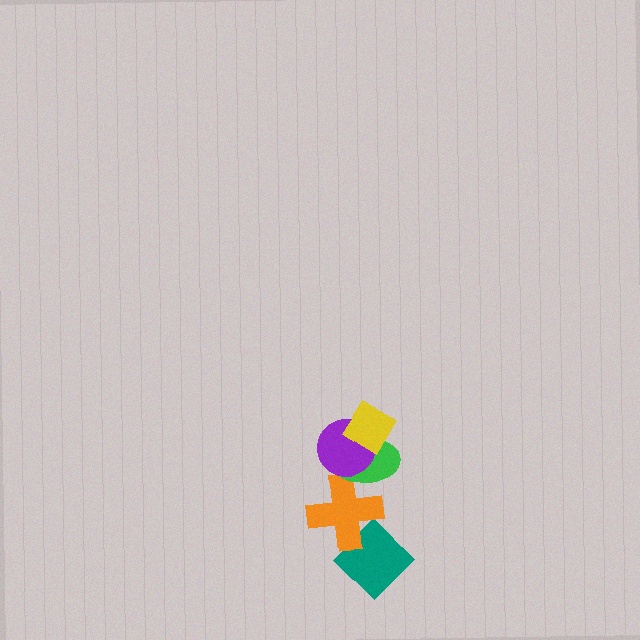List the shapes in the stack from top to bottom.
From top to bottom: the yellow diamond, the purple circle, the green ellipse, the orange cross, the teal diamond.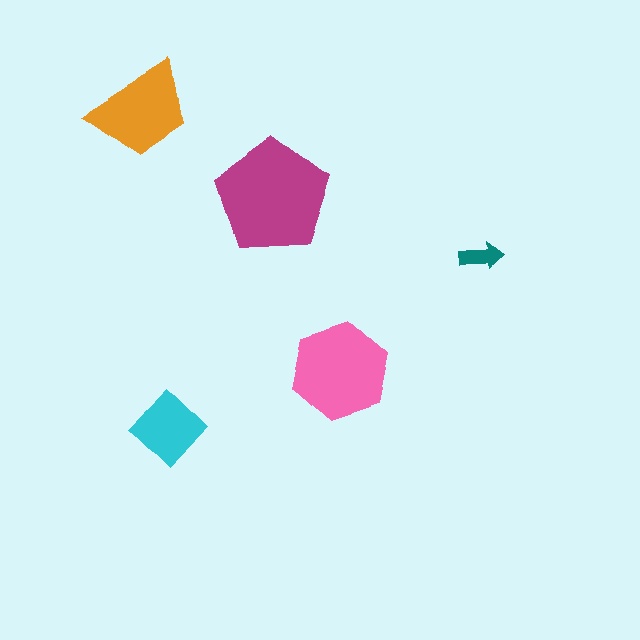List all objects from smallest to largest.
The teal arrow, the cyan diamond, the orange trapezoid, the pink hexagon, the magenta pentagon.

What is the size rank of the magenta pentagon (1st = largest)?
1st.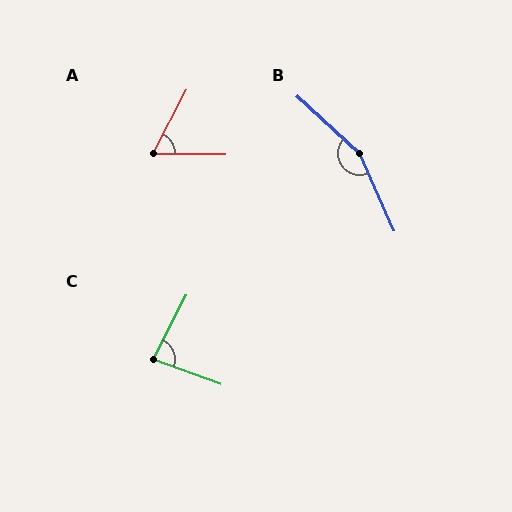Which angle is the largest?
B, at approximately 157 degrees.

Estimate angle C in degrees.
Approximately 83 degrees.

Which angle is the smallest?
A, at approximately 63 degrees.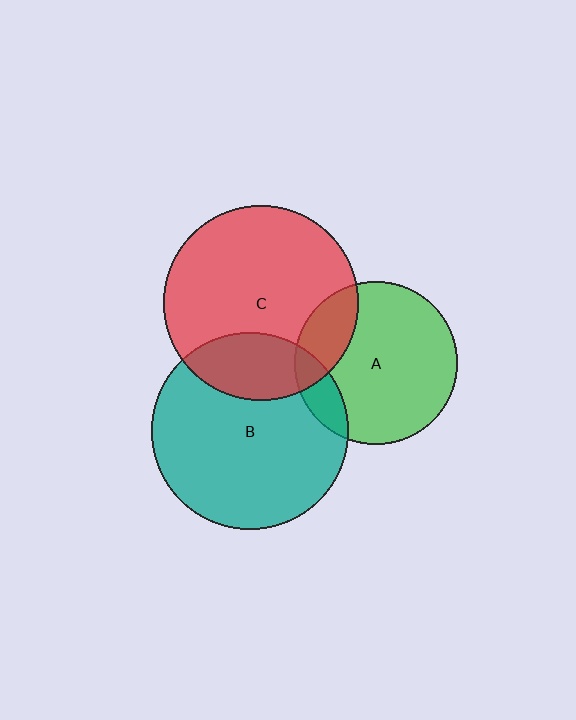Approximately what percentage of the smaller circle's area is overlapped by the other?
Approximately 15%.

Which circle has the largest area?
Circle B (teal).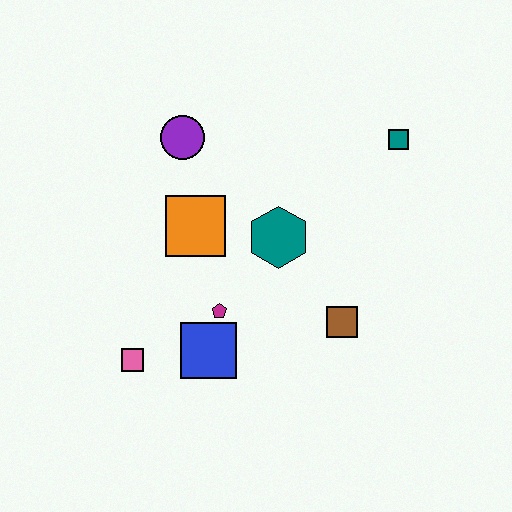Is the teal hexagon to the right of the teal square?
No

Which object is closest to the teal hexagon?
The orange square is closest to the teal hexagon.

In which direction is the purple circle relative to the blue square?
The purple circle is above the blue square.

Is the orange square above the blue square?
Yes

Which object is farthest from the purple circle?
The brown square is farthest from the purple circle.